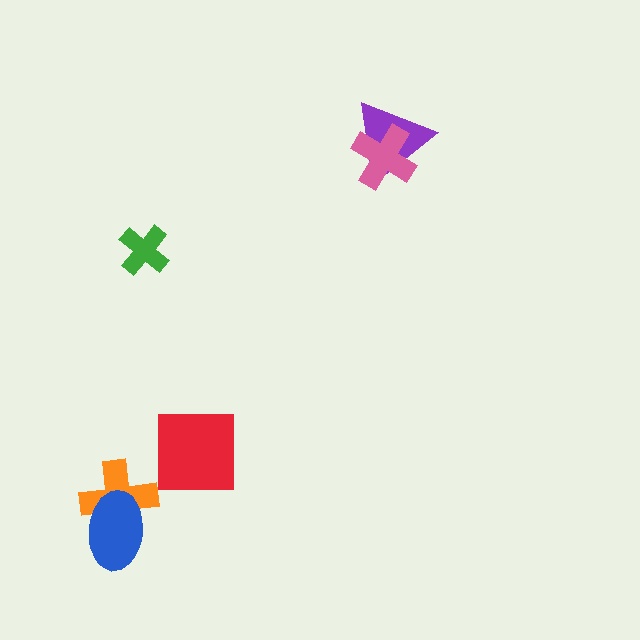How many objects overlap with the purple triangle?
1 object overlaps with the purple triangle.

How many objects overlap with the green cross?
0 objects overlap with the green cross.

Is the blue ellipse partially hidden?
No, no other shape covers it.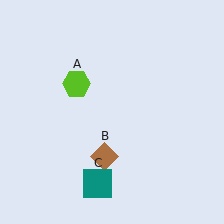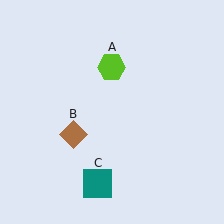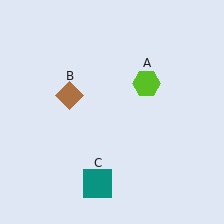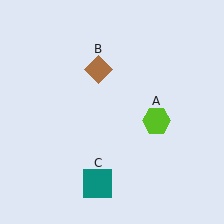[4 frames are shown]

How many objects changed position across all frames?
2 objects changed position: lime hexagon (object A), brown diamond (object B).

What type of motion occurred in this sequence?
The lime hexagon (object A), brown diamond (object B) rotated clockwise around the center of the scene.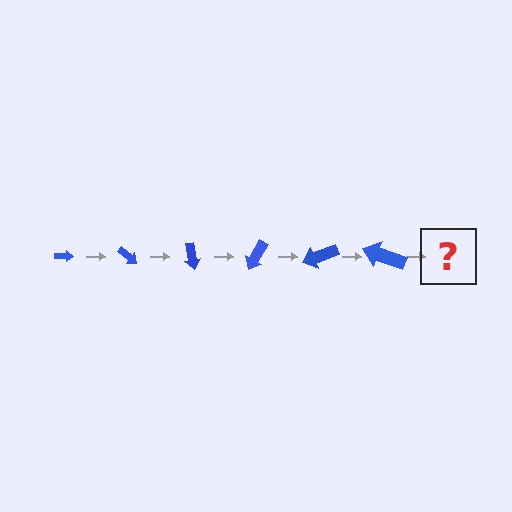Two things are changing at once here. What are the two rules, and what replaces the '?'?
The two rules are that the arrow grows larger each step and it rotates 40 degrees each step. The '?' should be an arrow, larger than the previous one and rotated 240 degrees from the start.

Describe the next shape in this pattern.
It should be an arrow, larger than the previous one and rotated 240 degrees from the start.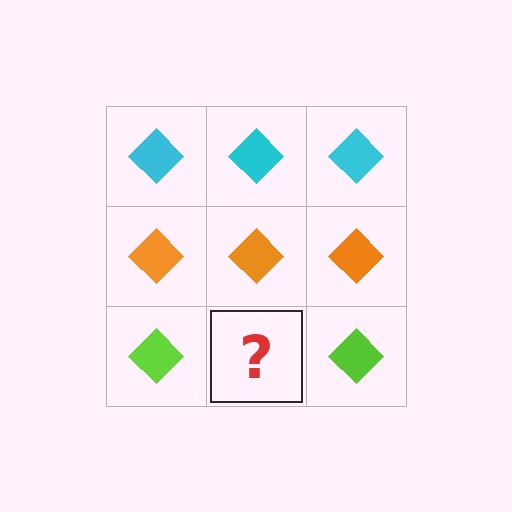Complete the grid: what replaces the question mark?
The question mark should be replaced with a lime diamond.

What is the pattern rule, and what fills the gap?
The rule is that each row has a consistent color. The gap should be filled with a lime diamond.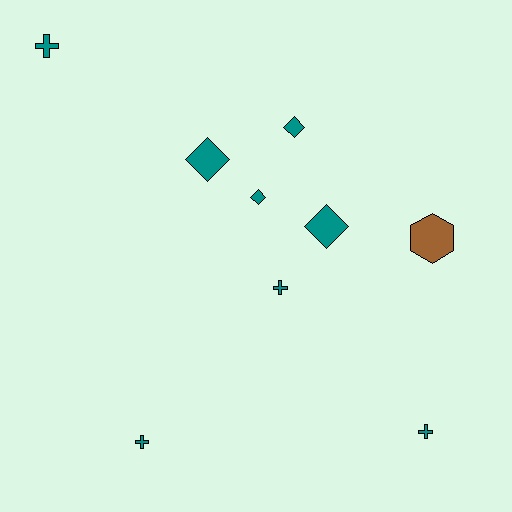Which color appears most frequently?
Teal, with 8 objects.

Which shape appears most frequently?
Cross, with 4 objects.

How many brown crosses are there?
There are no brown crosses.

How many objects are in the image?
There are 9 objects.